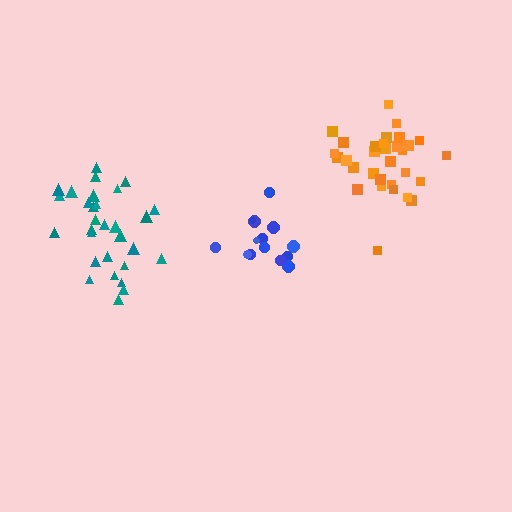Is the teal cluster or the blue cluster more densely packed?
Teal.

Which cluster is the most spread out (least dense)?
Blue.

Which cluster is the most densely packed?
Orange.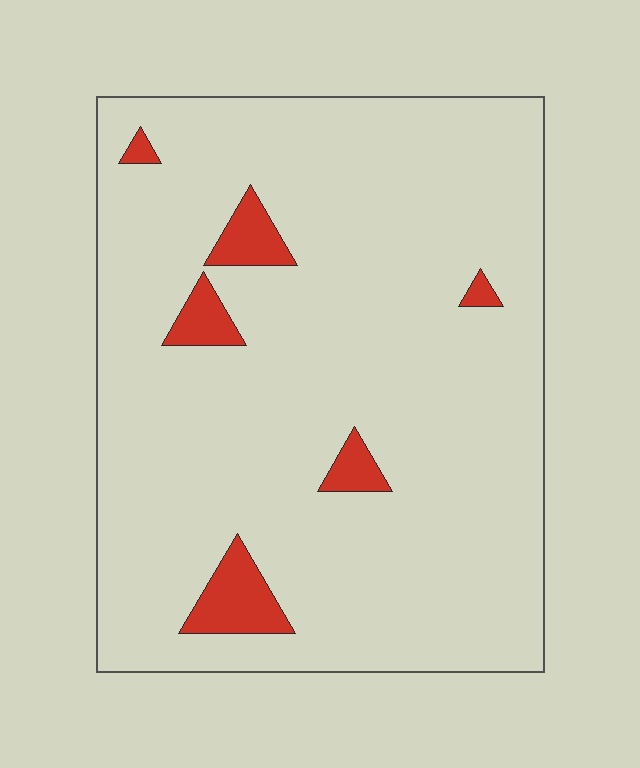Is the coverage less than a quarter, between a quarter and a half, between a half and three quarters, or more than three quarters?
Less than a quarter.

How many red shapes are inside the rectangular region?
6.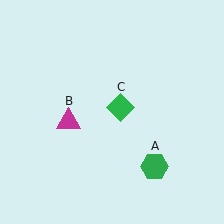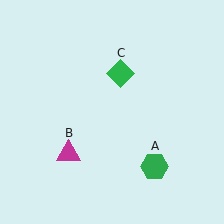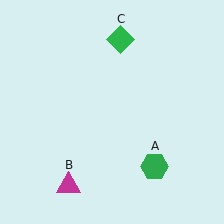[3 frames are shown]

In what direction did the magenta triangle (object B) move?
The magenta triangle (object B) moved down.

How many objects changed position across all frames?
2 objects changed position: magenta triangle (object B), green diamond (object C).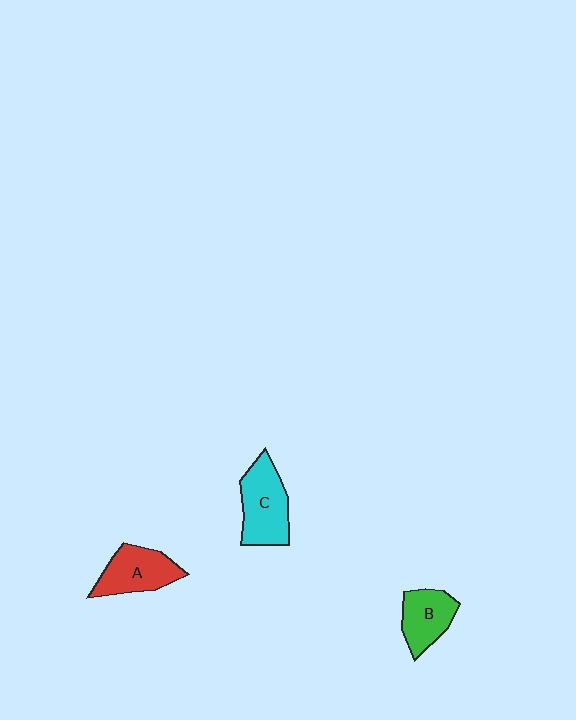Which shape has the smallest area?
Shape B (green).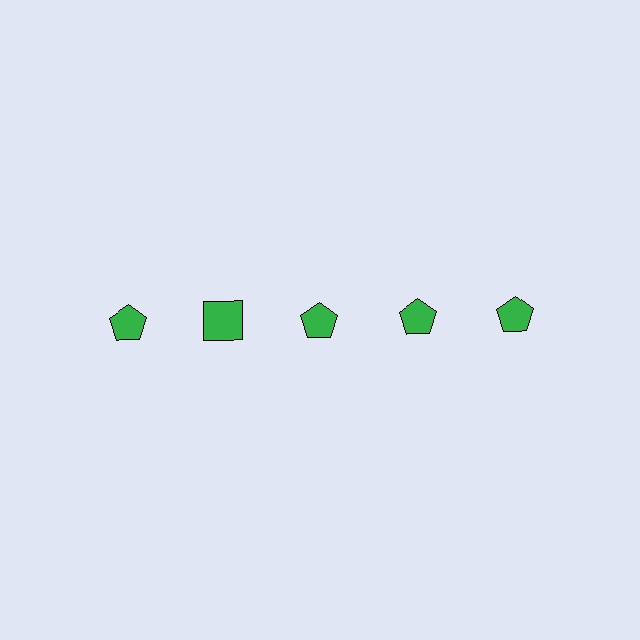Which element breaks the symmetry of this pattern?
The green square in the top row, second from left column breaks the symmetry. All other shapes are green pentagons.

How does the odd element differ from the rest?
It has a different shape: square instead of pentagon.